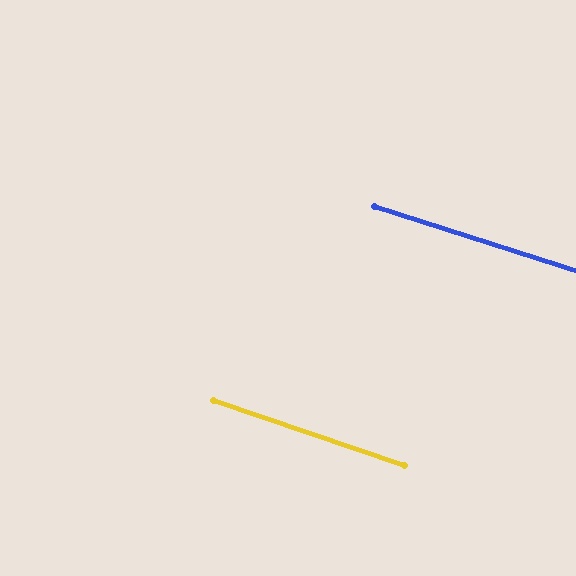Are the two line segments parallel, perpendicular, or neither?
Parallel — their directions differ by only 1.0°.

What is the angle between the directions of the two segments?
Approximately 1 degree.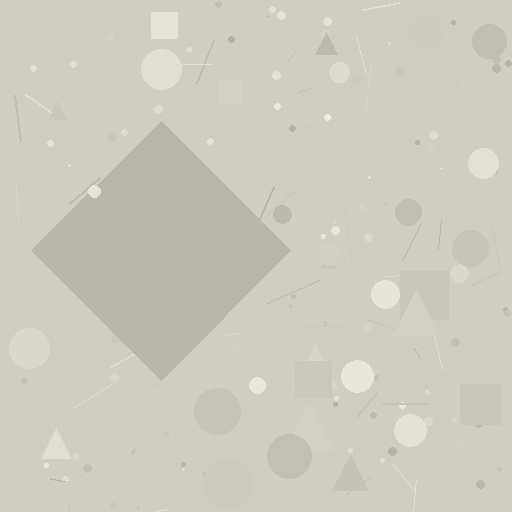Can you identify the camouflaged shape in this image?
The camouflaged shape is a diamond.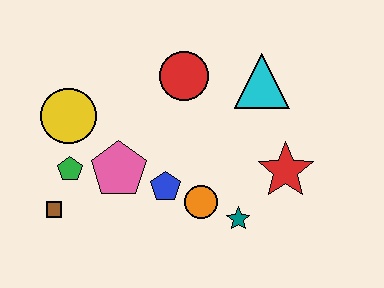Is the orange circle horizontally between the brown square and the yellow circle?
No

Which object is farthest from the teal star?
The yellow circle is farthest from the teal star.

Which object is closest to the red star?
The teal star is closest to the red star.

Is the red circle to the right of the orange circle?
No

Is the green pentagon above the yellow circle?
No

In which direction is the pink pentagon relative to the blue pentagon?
The pink pentagon is to the left of the blue pentagon.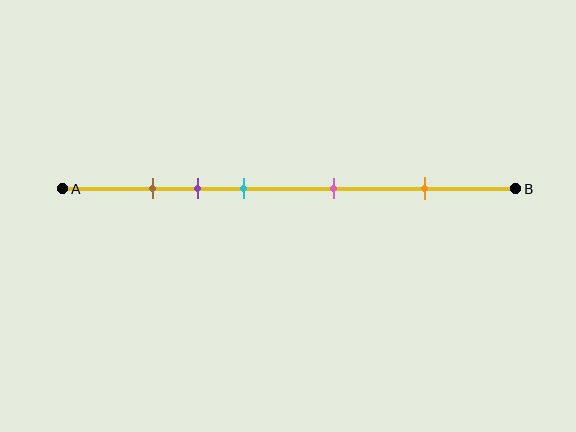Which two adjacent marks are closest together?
The brown and purple marks are the closest adjacent pair.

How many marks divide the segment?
There are 5 marks dividing the segment.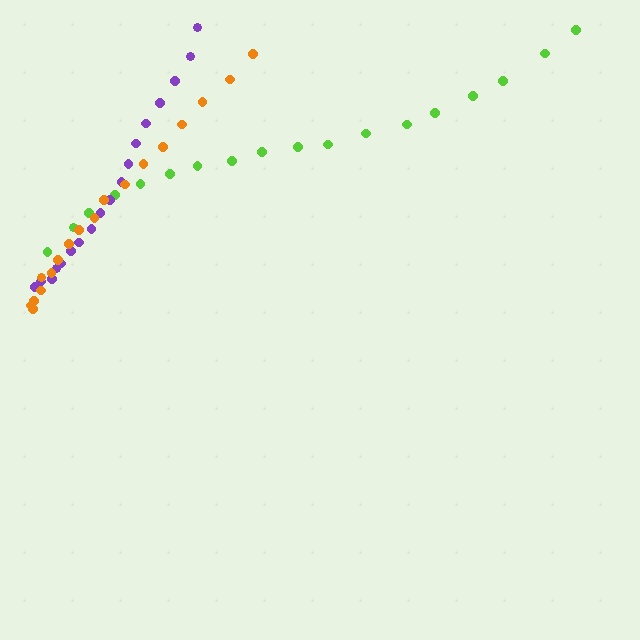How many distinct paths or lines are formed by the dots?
There are 3 distinct paths.